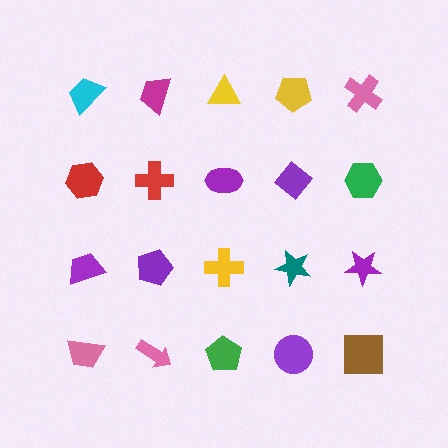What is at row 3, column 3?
A yellow cross.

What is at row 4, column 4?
A purple circle.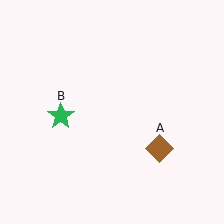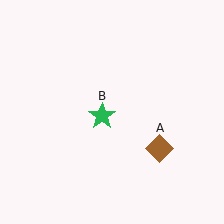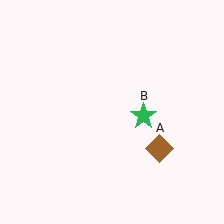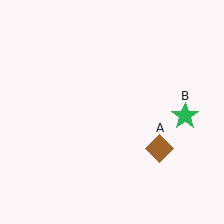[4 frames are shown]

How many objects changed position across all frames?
1 object changed position: green star (object B).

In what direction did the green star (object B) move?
The green star (object B) moved right.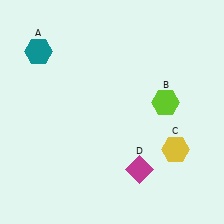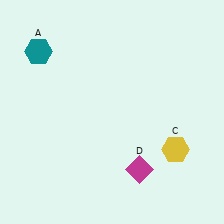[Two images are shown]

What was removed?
The lime hexagon (B) was removed in Image 2.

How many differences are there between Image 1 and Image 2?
There is 1 difference between the two images.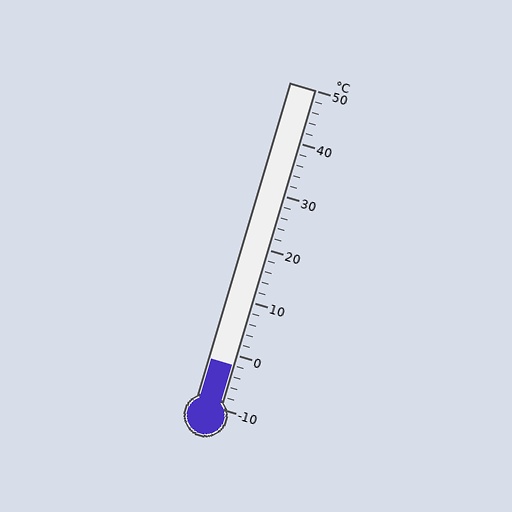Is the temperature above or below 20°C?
The temperature is below 20°C.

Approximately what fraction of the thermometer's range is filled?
The thermometer is filled to approximately 15% of its range.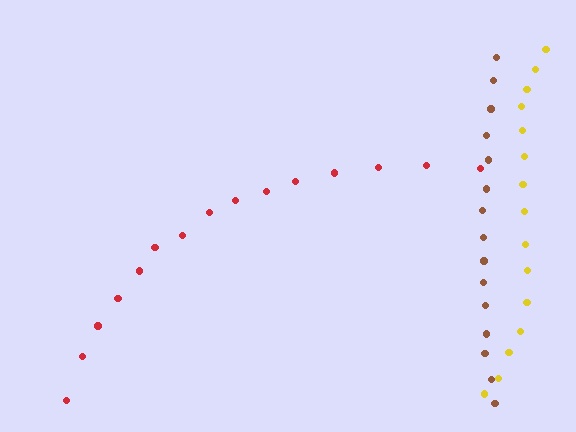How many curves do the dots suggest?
There are 3 distinct paths.